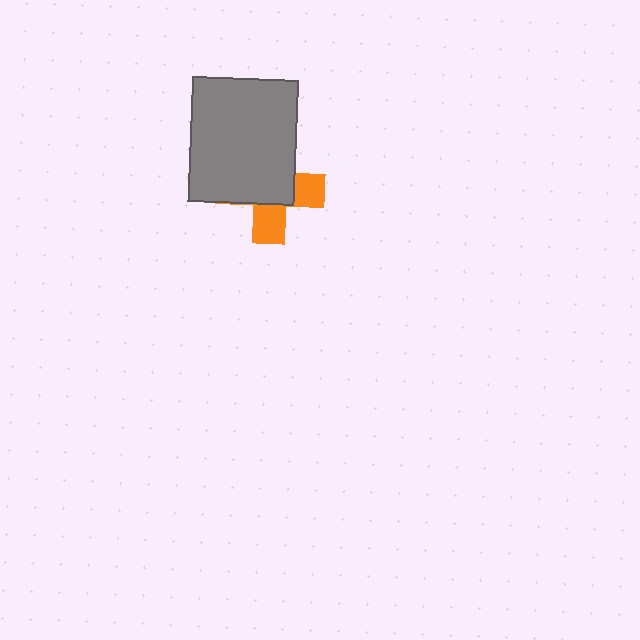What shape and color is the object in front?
The object in front is a gray rectangle.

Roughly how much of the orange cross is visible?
A small part of it is visible (roughly 37%).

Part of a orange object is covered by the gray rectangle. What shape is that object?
It is a cross.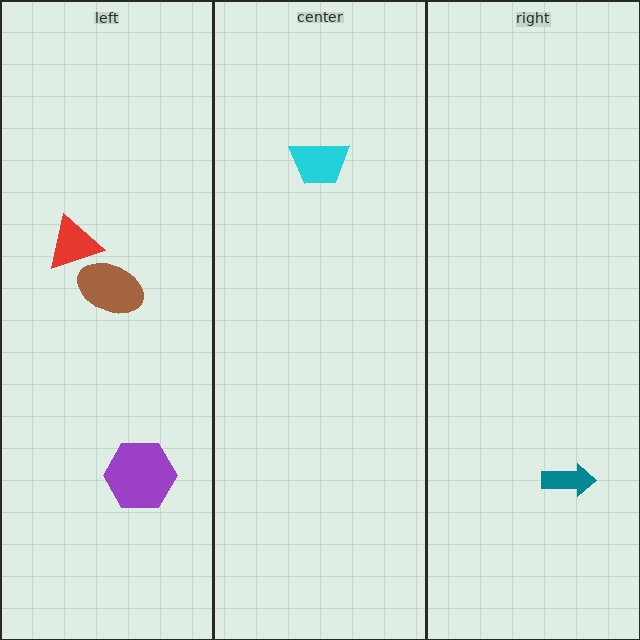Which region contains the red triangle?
The left region.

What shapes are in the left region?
The purple hexagon, the brown ellipse, the red triangle.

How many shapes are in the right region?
1.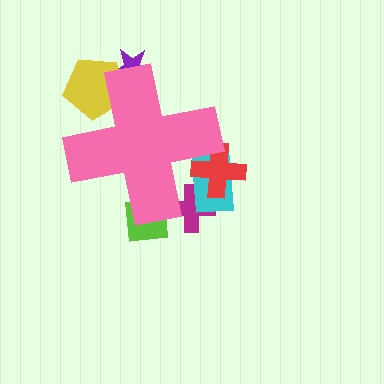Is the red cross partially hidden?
Yes, the red cross is partially hidden behind the pink cross.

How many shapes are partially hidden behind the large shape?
6 shapes are partially hidden.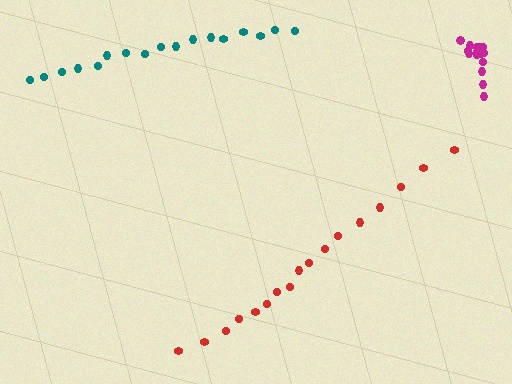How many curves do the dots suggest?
There are 3 distinct paths.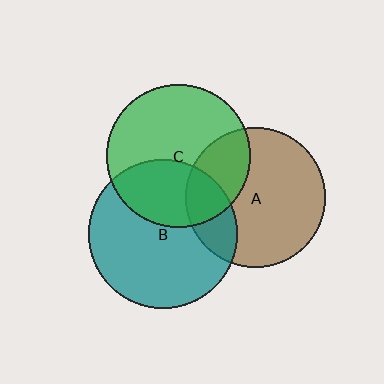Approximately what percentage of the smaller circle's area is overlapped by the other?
Approximately 20%.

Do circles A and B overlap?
Yes.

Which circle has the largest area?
Circle B (teal).